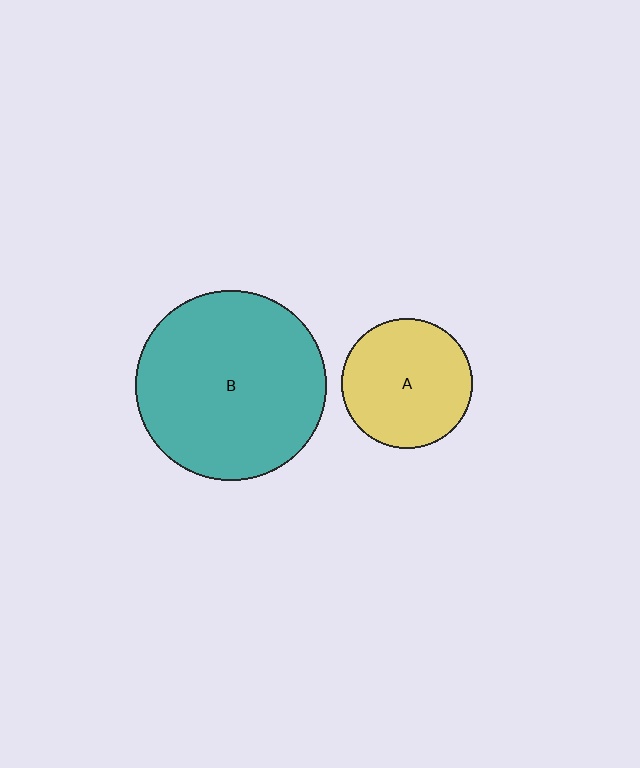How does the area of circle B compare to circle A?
Approximately 2.1 times.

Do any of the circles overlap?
No, none of the circles overlap.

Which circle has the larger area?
Circle B (teal).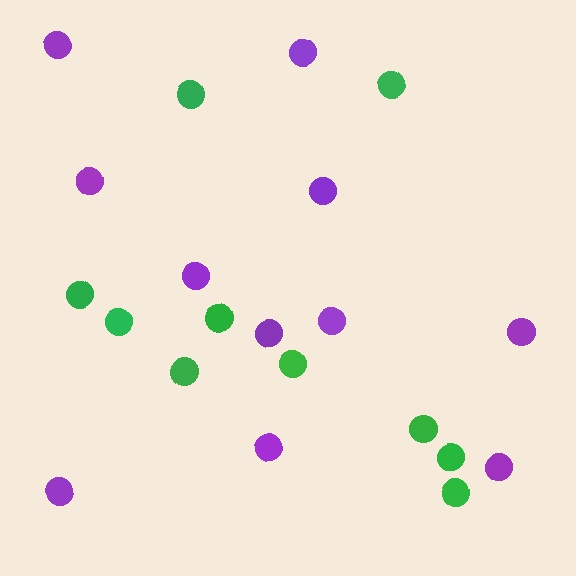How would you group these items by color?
There are 2 groups: one group of purple circles (11) and one group of green circles (10).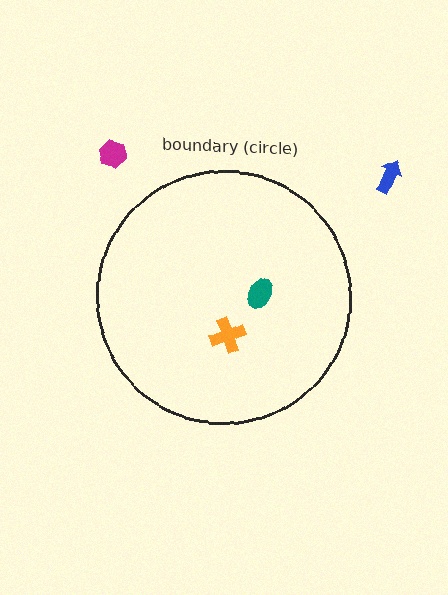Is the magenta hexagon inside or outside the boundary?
Outside.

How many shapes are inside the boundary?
2 inside, 2 outside.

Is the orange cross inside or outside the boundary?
Inside.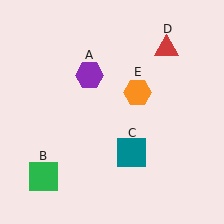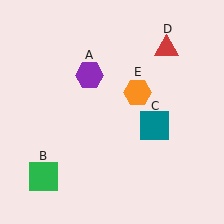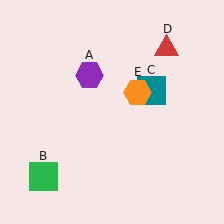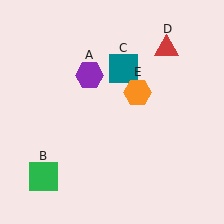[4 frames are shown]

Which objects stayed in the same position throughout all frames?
Purple hexagon (object A) and green square (object B) and red triangle (object D) and orange hexagon (object E) remained stationary.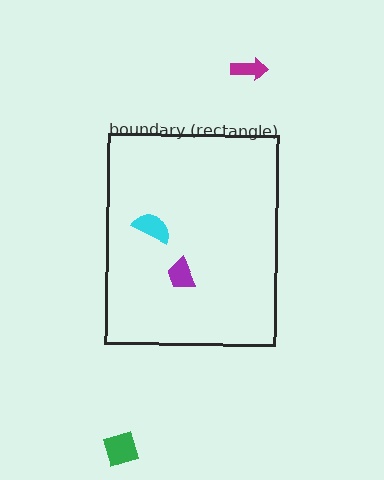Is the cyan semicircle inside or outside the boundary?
Inside.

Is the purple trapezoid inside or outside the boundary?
Inside.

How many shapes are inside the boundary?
2 inside, 2 outside.